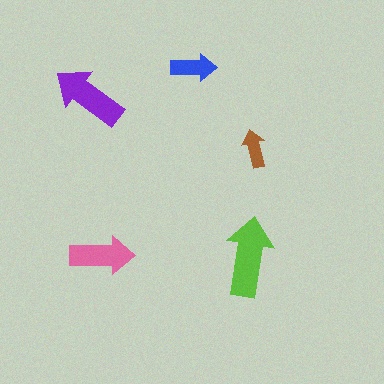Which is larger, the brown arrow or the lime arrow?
The lime one.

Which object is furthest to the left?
The purple arrow is leftmost.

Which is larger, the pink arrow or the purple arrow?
The purple one.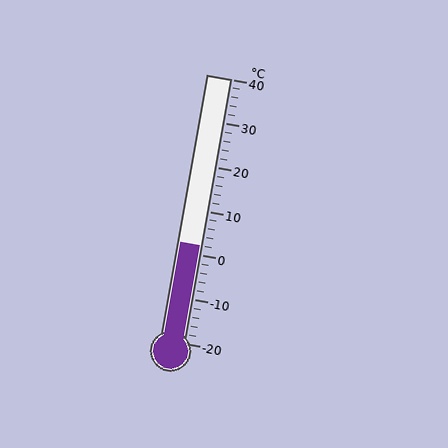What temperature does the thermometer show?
The thermometer shows approximately 2°C.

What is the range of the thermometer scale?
The thermometer scale ranges from -20°C to 40°C.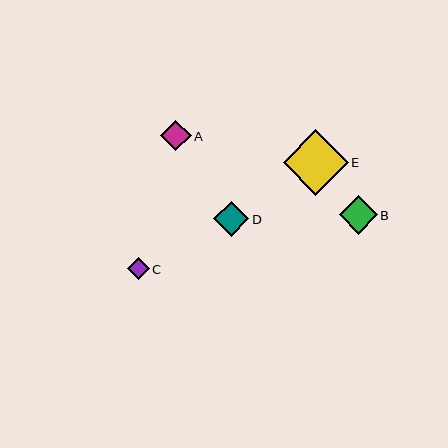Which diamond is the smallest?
Diamond C is the smallest with a size of approximately 22 pixels.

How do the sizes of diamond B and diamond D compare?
Diamond B and diamond D are approximately the same size.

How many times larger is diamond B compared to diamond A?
Diamond B is approximately 1.3 times the size of diamond A.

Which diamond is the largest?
Diamond E is the largest with a size of approximately 65 pixels.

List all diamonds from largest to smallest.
From largest to smallest: E, B, D, A, C.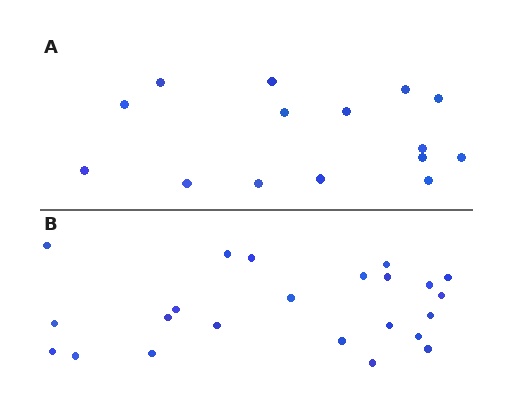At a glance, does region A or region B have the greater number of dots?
Region B (the bottom region) has more dots.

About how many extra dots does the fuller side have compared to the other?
Region B has roughly 8 or so more dots than region A.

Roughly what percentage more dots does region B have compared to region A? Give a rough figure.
About 55% more.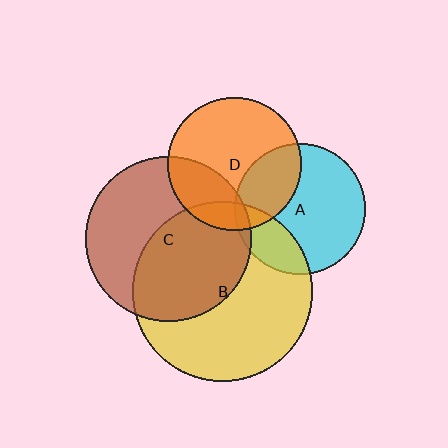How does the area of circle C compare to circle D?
Approximately 1.5 times.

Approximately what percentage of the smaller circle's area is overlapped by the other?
Approximately 20%.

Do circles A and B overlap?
Yes.